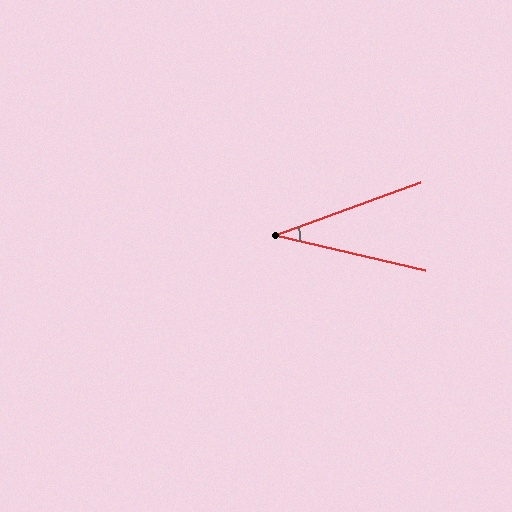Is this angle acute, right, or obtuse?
It is acute.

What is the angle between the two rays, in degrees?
Approximately 33 degrees.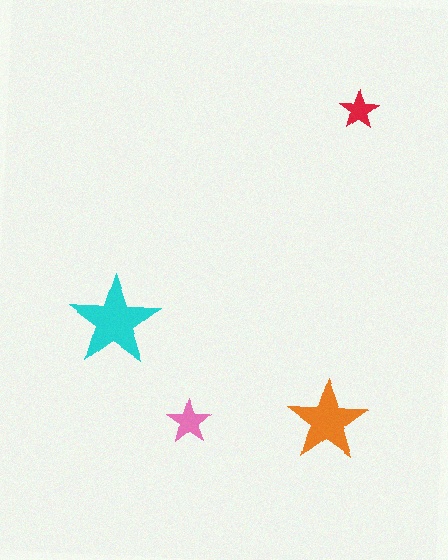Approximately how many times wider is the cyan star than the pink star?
About 2 times wider.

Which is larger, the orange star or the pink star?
The orange one.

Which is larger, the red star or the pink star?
The pink one.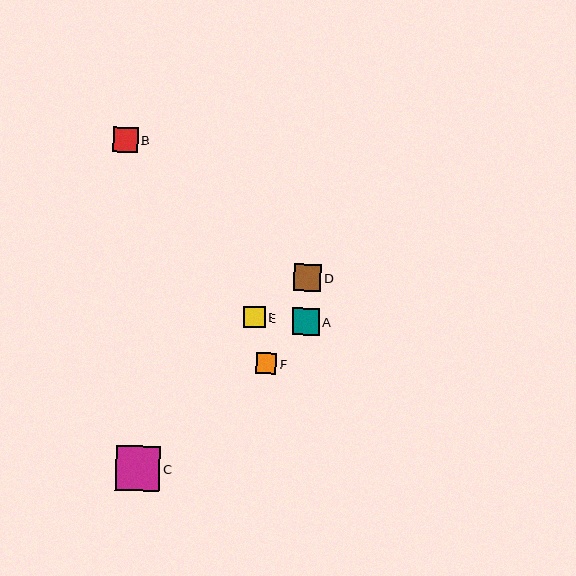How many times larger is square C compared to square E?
Square C is approximately 2.1 times the size of square E.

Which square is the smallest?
Square F is the smallest with a size of approximately 21 pixels.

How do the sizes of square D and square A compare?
Square D and square A are approximately the same size.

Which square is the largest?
Square C is the largest with a size of approximately 45 pixels.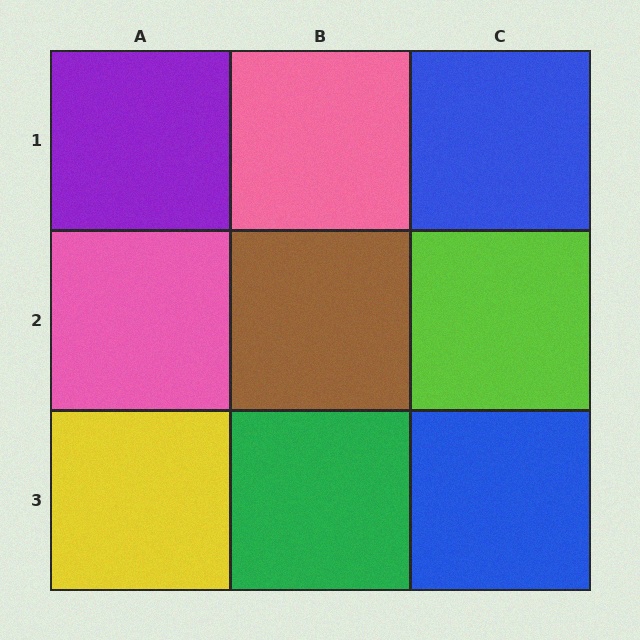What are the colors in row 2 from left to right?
Pink, brown, lime.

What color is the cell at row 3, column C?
Blue.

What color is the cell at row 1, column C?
Blue.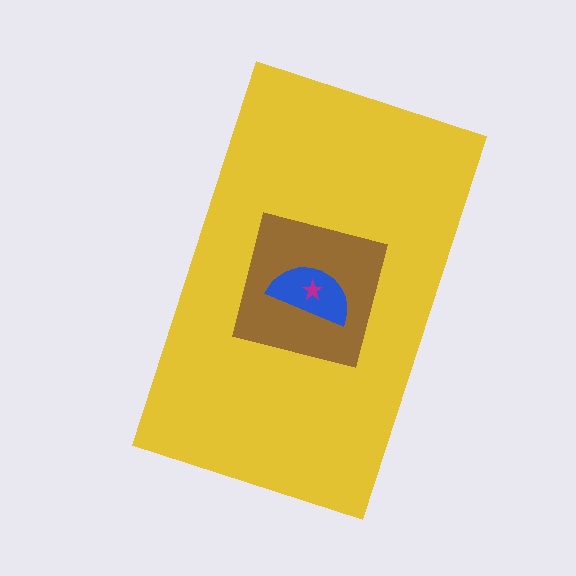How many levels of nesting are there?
4.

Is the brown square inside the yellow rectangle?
Yes.